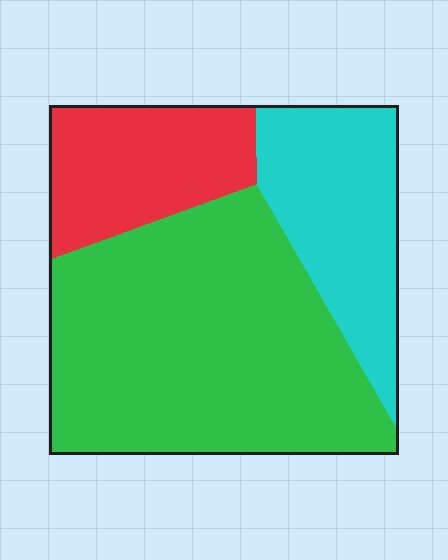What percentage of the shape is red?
Red takes up less than a quarter of the shape.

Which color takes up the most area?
Green, at roughly 55%.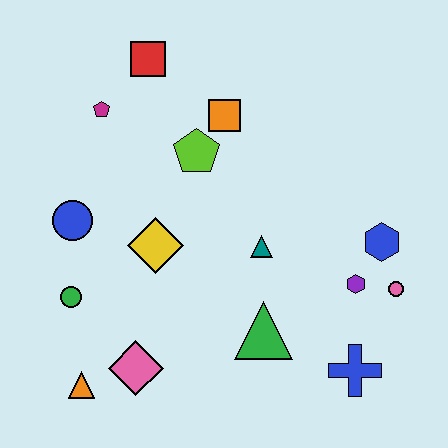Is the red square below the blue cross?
No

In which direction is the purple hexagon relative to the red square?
The purple hexagon is below the red square.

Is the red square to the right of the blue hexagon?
No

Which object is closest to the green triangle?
The teal triangle is closest to the green triangle.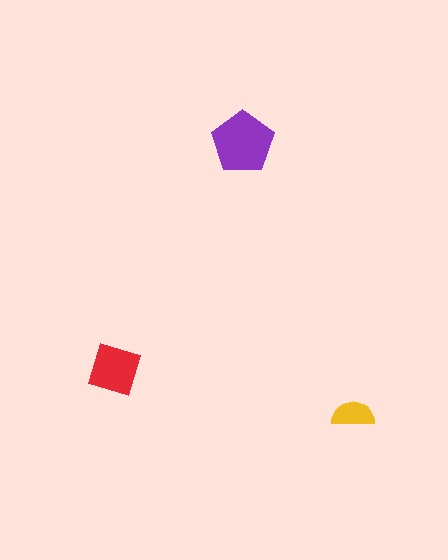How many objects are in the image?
There are 3 objects in the image.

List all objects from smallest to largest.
The yellow semicircle, the red square, the purple pentagon.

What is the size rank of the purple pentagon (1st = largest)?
1st.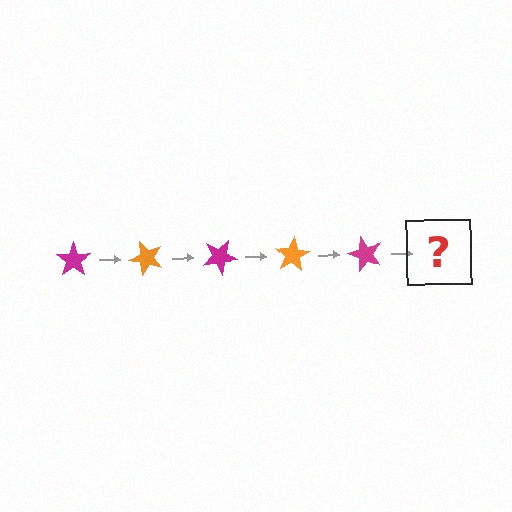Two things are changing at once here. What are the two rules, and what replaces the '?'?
The two rules are that it rotates 50 degrees each step and the color cycles through magenta and orange. The '?' should be an orange star, rotated 250 degrees from the start.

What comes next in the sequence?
The next element should be an orange star, rotated 250 degrees from the start.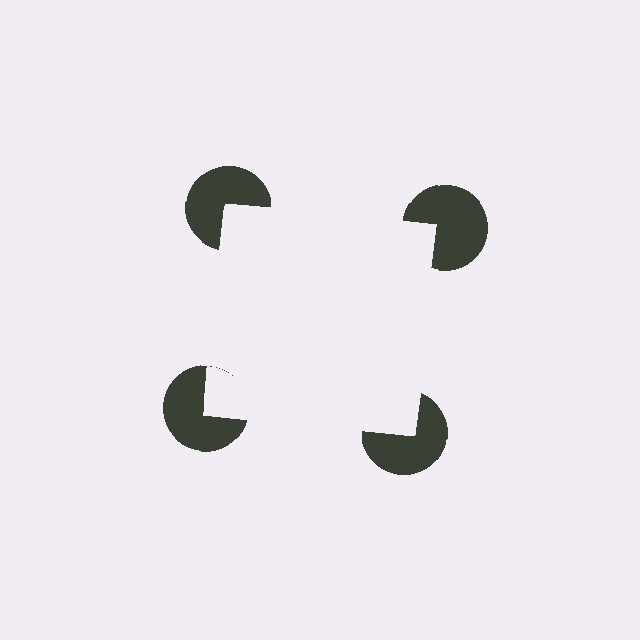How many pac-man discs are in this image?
There are 4 — one at each vertex of the illusory square.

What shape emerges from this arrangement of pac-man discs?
An illusory square — its edges are inferred from the aligned wedge cuts in the pac-man discs, not physically drawn.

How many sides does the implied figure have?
4 sides.